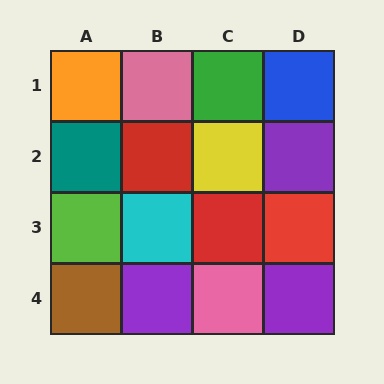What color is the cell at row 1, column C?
Green.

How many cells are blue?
1 cell is blue.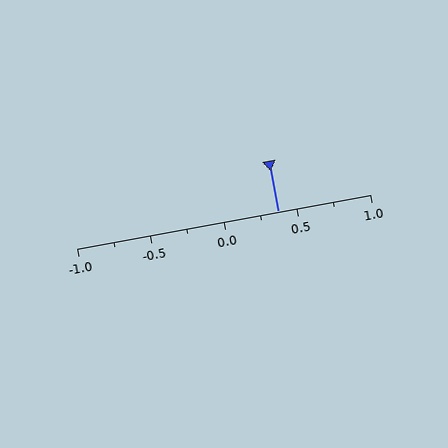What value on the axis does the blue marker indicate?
The marker indicates approximately 0.38.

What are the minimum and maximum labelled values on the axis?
The axis runs from -1.0 to 1.0.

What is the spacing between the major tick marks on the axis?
The major ticks are spaced 0.5 apart.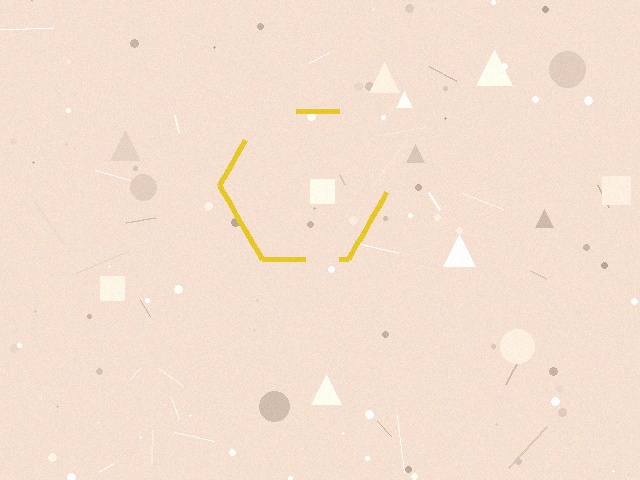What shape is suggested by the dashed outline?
The dashed outline suggests a hexagon.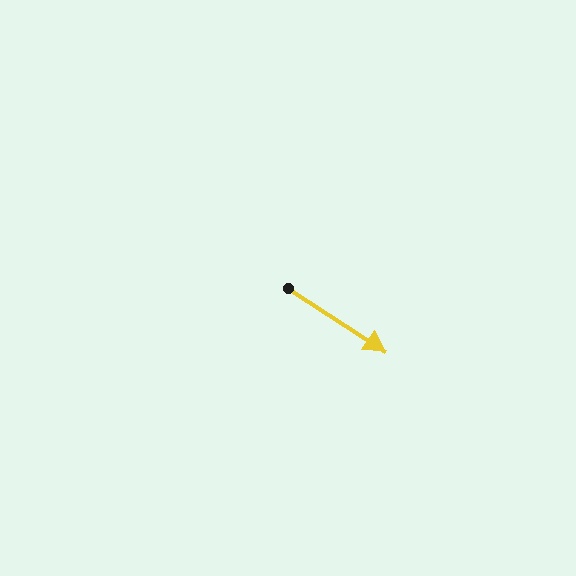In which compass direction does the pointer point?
Southeast.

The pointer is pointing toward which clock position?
Roughly 4 o'clock.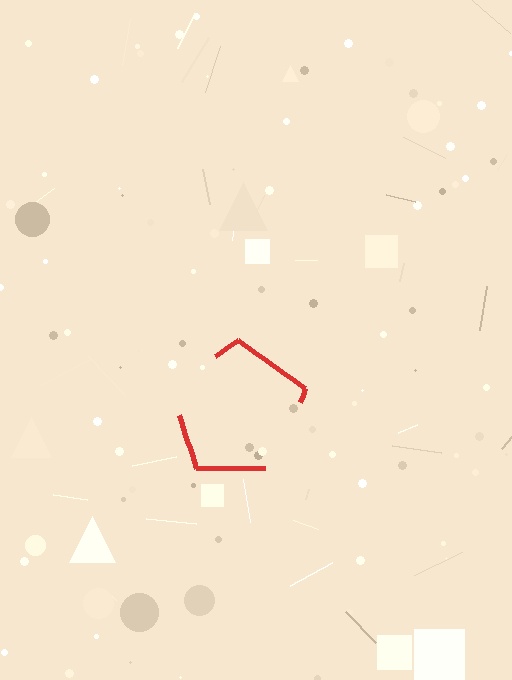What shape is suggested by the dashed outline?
The dashed outline suggests a pentagon.